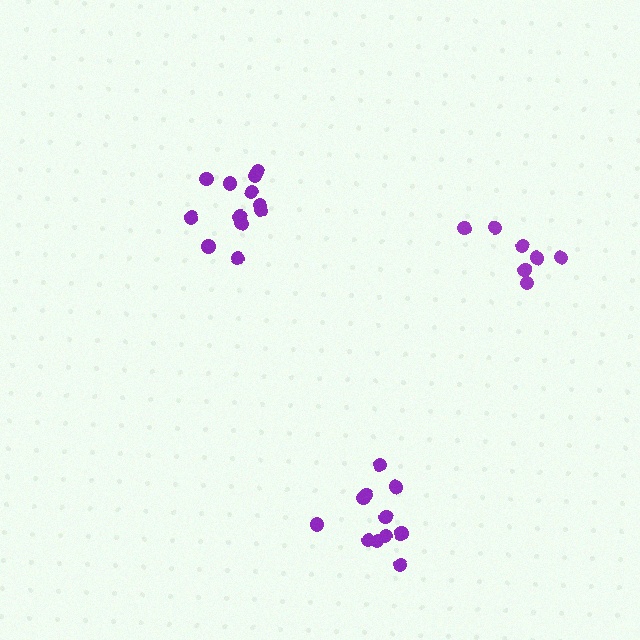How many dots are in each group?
Group 1: 7 dots, Group 2: 12 dots, Group 3: 11 dots (30 total).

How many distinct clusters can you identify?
There are 3 distinct clusters.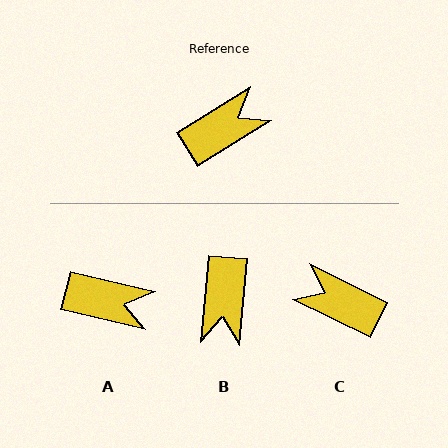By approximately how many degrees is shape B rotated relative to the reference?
Approximately 127 degrees clockwise.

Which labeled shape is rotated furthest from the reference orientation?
B, about 127 degrees away.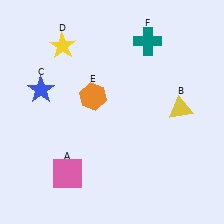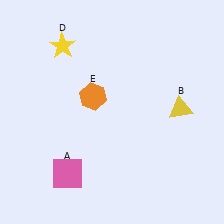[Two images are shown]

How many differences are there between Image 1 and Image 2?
There are 2 differences between the two images.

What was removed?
The teal cross (F), the blue star (C) were removed in Image 2.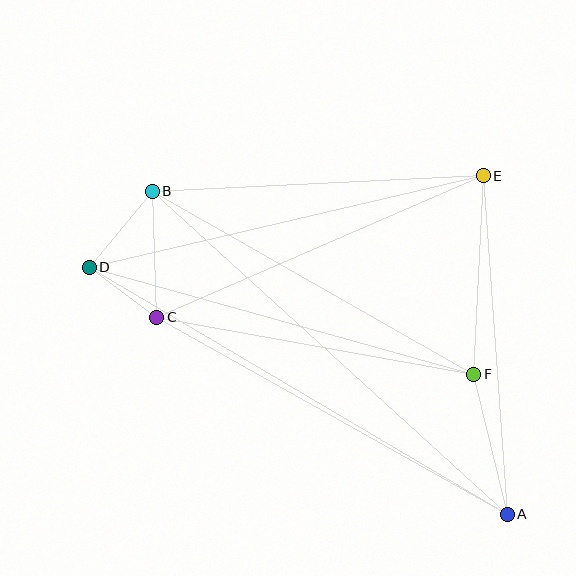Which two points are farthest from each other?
Points A and D are farthest from each other.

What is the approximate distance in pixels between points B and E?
The distance between B and E is approximately 331 pixels.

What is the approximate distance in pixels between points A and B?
The distance between A and B is approximately 480 pixels.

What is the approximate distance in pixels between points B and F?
The distance between B and F is approximately 370 pixels.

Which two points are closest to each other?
Points C and D are closest to each other.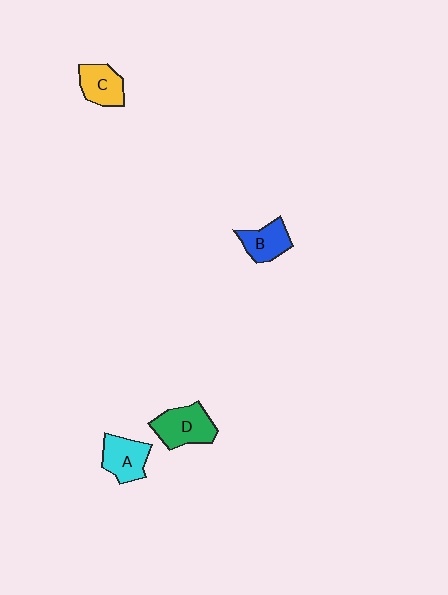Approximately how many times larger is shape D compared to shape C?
Approximately 1.3 times.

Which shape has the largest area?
Shape D (green).